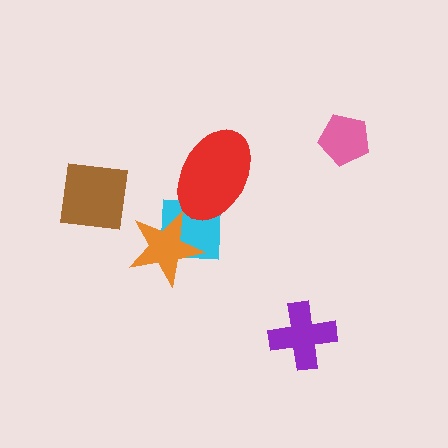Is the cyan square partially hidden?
Yes, it is partially covered by another shape.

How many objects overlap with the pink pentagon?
0 objects overlap with the pink pentagon.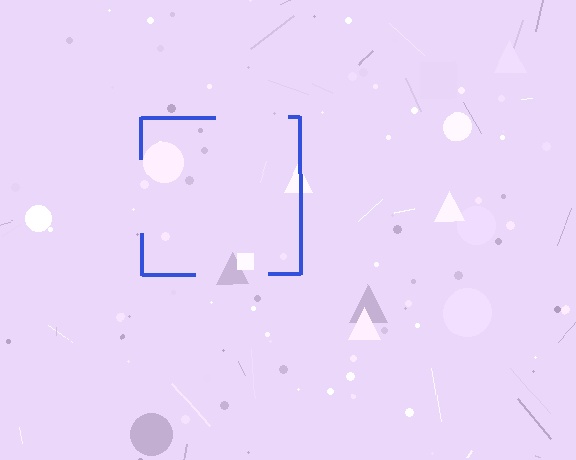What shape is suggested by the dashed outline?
The dashed outline suggests a square.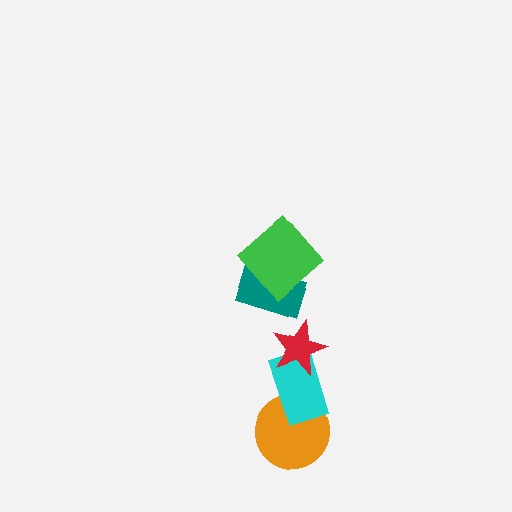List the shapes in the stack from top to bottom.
From top to bottom: the green diamond, the teal rectangle, the red star, the cyan rectangle, the orange circle.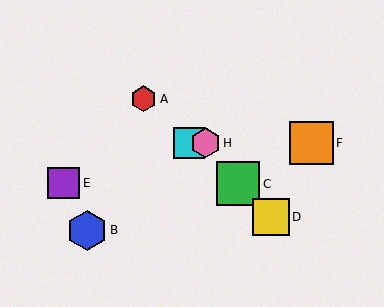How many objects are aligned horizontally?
3 objects (F, G, H) are aligned horizontally.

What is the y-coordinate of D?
Object D is at y≈217.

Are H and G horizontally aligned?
Yes, both are at y≈143.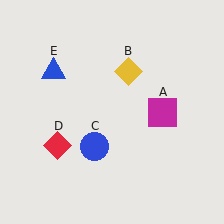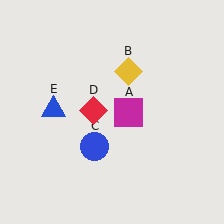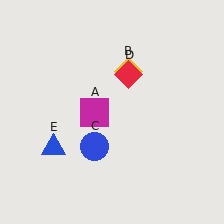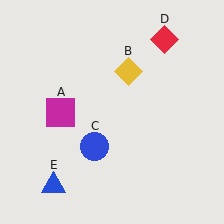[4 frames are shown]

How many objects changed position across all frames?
3 objects changed position: magenta square (object A), red diamond (object D), blue triangle (object E).